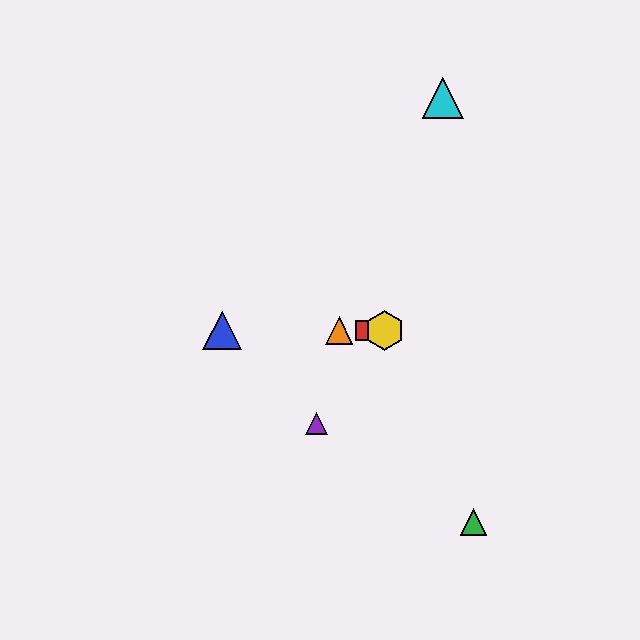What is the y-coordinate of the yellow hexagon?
The yellow hexagon is at y≈330.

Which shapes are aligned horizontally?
The red square, the blue triangle, the yellow hexagon, the orange triangle are aligned horizontally.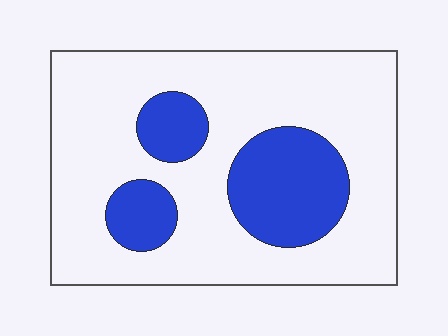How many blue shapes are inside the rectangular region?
3.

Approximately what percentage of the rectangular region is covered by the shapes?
Approximately 25%.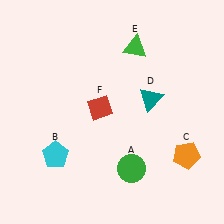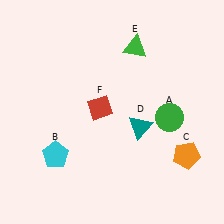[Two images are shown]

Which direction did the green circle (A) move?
The green circle (A) moved up.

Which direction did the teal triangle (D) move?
The teal triangle (D) moved down.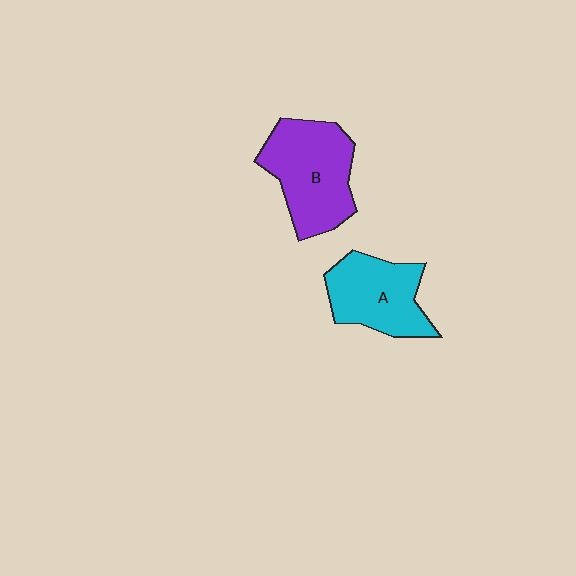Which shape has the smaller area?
Shape A (cyan).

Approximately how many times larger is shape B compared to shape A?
Approximately 1.2 times.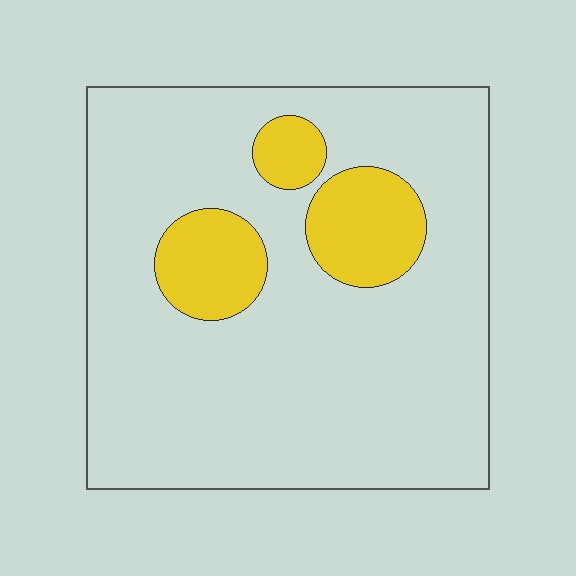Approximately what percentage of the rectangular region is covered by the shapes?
Approximately 15%.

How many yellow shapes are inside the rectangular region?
3.